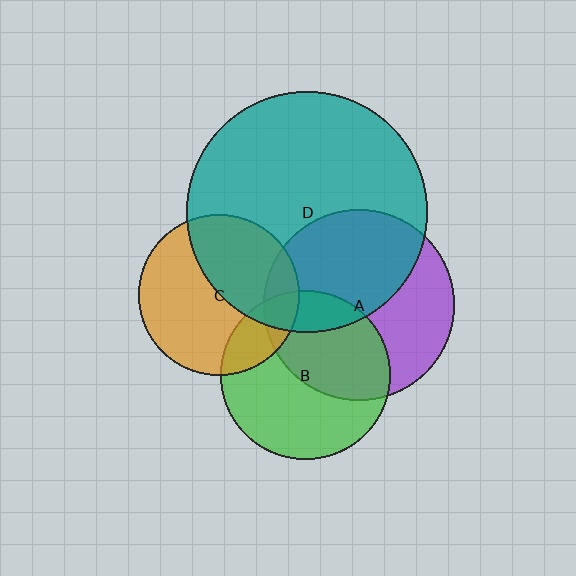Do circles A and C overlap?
Yes.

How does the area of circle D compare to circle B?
Approximately 2.0 times.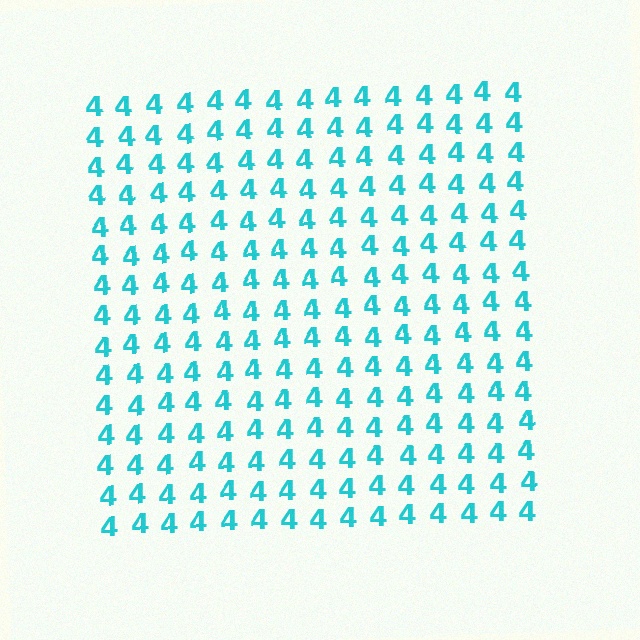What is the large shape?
The large shape is a square.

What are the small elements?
The small elements are digit 4's.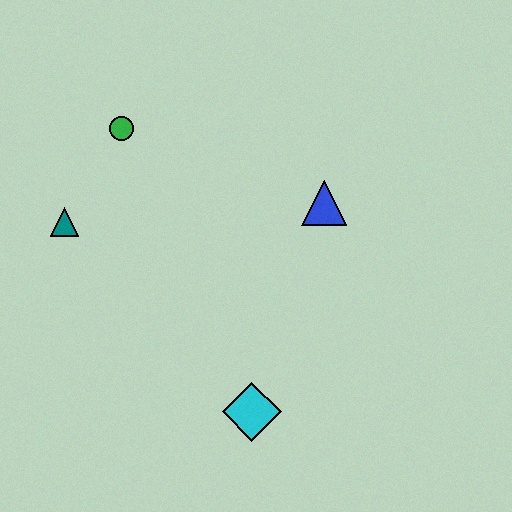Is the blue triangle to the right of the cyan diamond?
Yes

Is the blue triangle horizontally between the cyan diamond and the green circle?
No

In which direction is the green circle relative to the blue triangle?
The green circle is to the left of the blue triangle.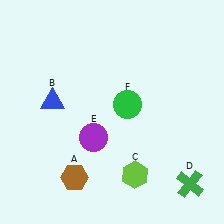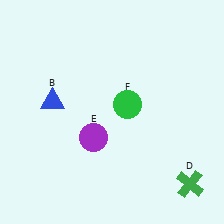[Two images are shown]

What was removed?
The brown hexagon (A), the lime hexagon (C) were removed in Image 2.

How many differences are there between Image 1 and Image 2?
There are 2 differences between the two images.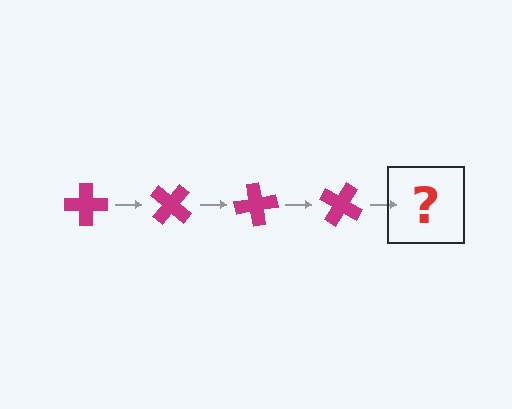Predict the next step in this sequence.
The next step is a magenta cross rotated 160 degrees.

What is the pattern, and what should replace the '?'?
The pattern is that the cross rotates 40 degrees each step. The '?' should be a magenta cross rotated 160 degrees.